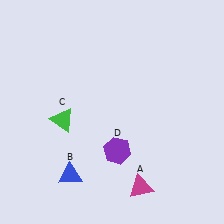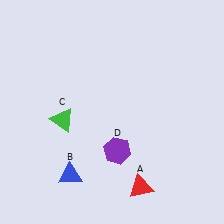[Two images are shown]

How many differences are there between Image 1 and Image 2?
There is 1 difference between the two images.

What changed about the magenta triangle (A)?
In Image 1, A is magenta. In Image 2, it changed to red.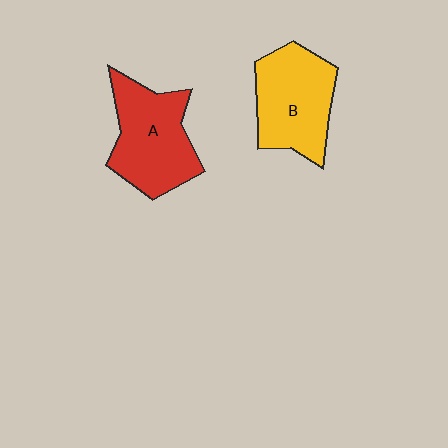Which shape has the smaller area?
Shape B (yellow).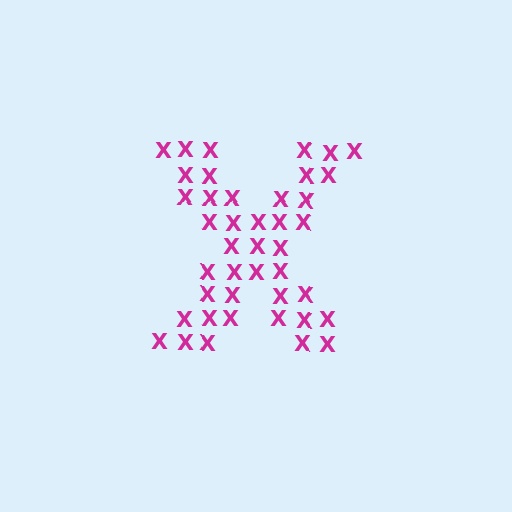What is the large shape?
The large shape is the letter X.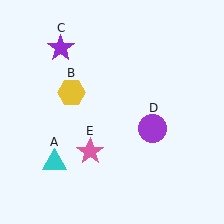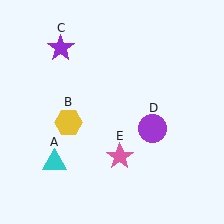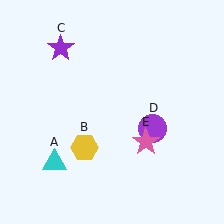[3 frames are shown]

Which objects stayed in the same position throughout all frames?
Cyan triangle (object A) and purple star (object C) and purple circle (object D) remained stationary.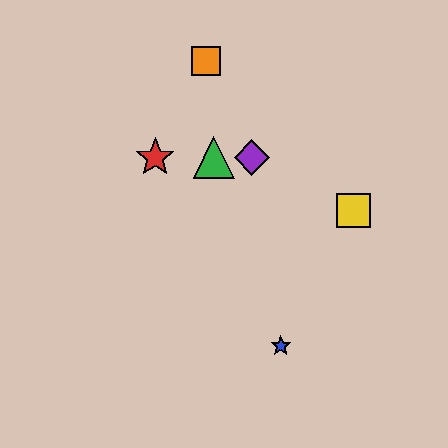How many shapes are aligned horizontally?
3 shapes (the red star, the green triangle, the purple diamond) are aligned horizontally.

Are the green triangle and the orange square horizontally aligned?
No, the green triangle is at y≈158 and the orange square is at y≈61.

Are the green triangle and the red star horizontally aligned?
Yes, both are at y≈158.